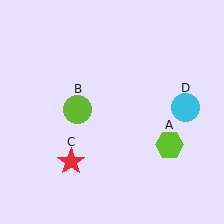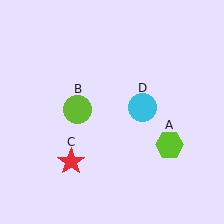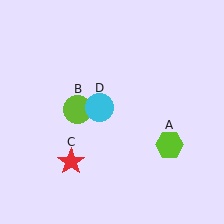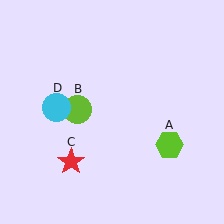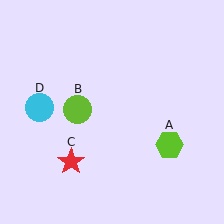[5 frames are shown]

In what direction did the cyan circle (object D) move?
The cyan circle (object D) moved left.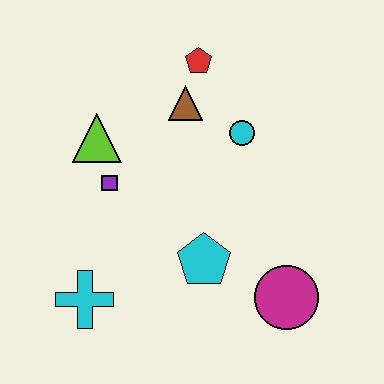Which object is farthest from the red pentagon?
The cyan cross is farthest from the red pentagon.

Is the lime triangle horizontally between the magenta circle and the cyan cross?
Yes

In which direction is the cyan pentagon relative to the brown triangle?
The cyan pentagon is below the brown triangle.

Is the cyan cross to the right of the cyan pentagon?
No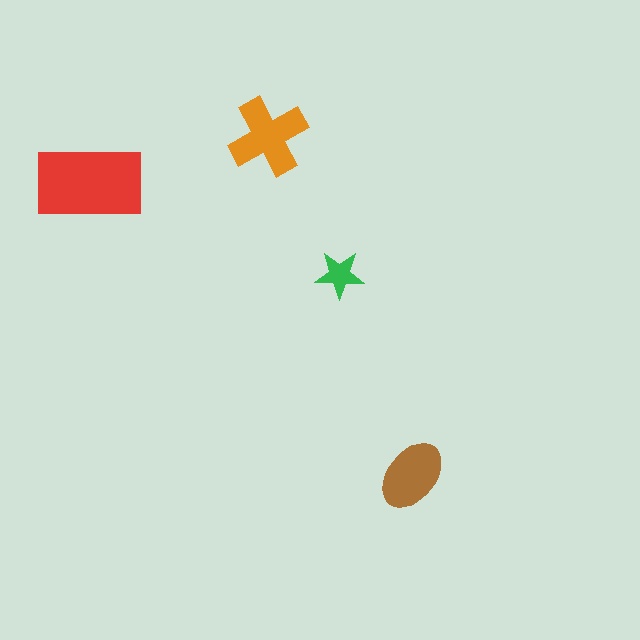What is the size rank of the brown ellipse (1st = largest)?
3rd.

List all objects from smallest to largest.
The green star, the brown ellipse, the orange cross, the red rectangle.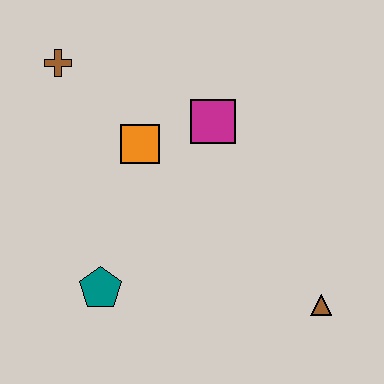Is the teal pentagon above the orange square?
No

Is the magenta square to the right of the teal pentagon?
Yes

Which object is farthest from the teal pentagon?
The brown cross is farthest from the teal pentagon.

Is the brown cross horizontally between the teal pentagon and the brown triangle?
No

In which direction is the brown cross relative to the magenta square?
The brown cross is to the left of the magenta square.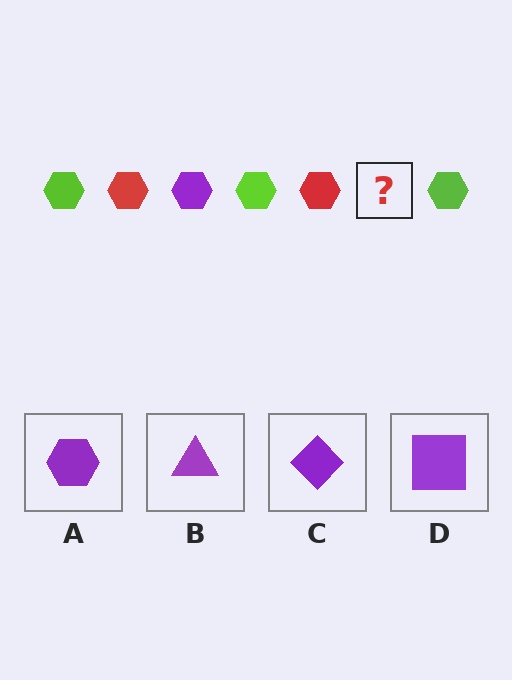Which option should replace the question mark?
Option A.